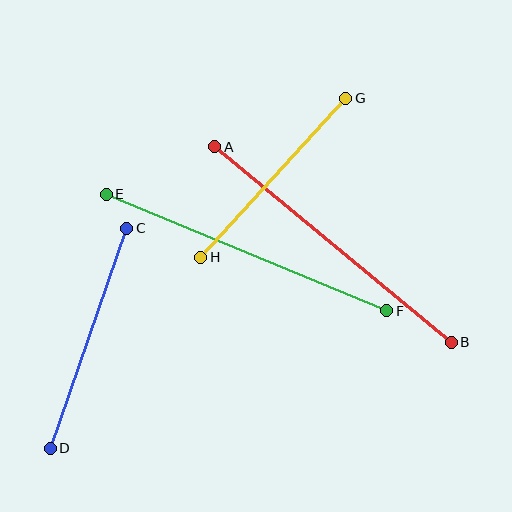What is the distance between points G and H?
The distance is approximately 215 pixels.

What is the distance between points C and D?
The distance is approximately 233 pixels.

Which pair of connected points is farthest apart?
Points A and B are farthest apart.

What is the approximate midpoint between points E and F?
The midpoint is at approximately (246, 253) pixels.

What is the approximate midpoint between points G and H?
The midpoint is at approximately (273, 178) pixels.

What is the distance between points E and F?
The distance is approximately 304 pixels.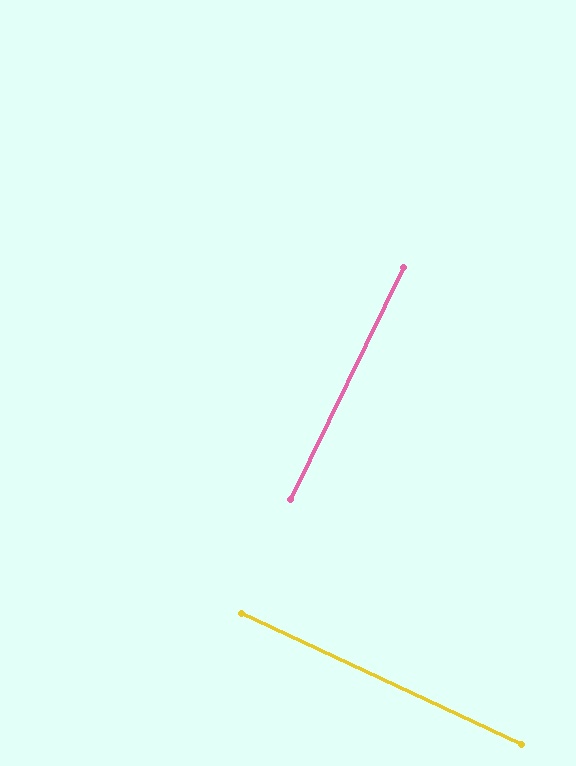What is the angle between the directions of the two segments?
Approximately 89 degrees.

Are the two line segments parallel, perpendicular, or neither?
Perpendicular — they meet at approximately 89°.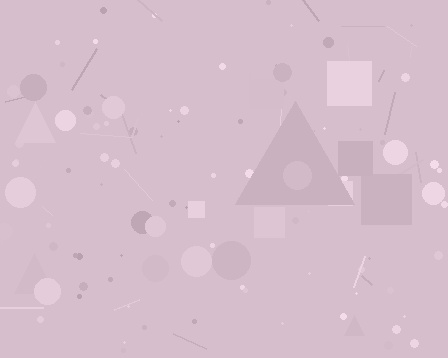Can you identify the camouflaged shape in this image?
The camouflaged shape is a triangle.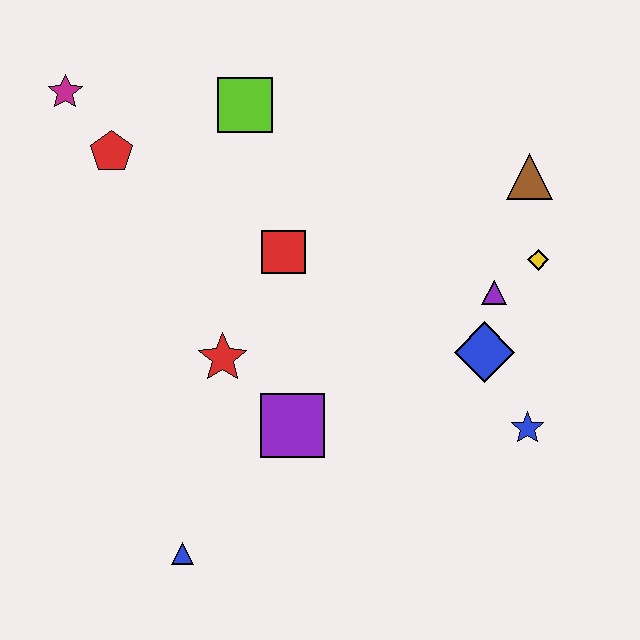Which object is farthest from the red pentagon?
The blue star is farthest from the red pentagon.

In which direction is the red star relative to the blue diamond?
The red star is to the left of the blue diamond.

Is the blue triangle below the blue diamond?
Yes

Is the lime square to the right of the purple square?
No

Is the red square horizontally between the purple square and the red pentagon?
Yes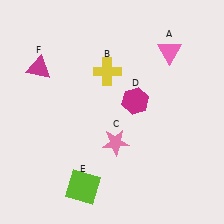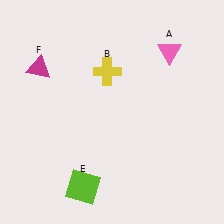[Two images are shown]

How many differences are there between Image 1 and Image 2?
There are 2 differences between the two images.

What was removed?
The magenta hexagon (D), the pink star (C) were removed in Image 2.